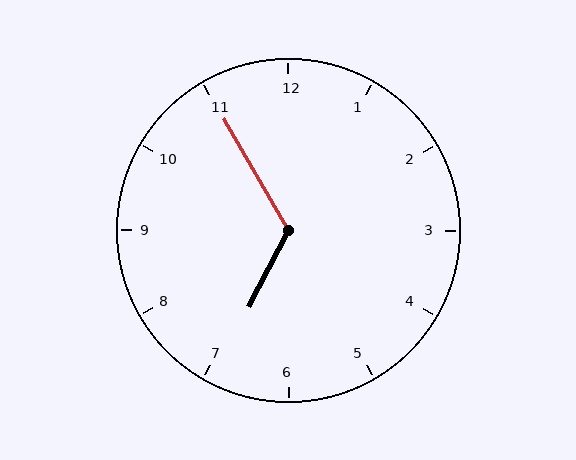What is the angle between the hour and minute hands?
Approximately 122 degrees.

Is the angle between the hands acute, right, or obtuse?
It is obtuse.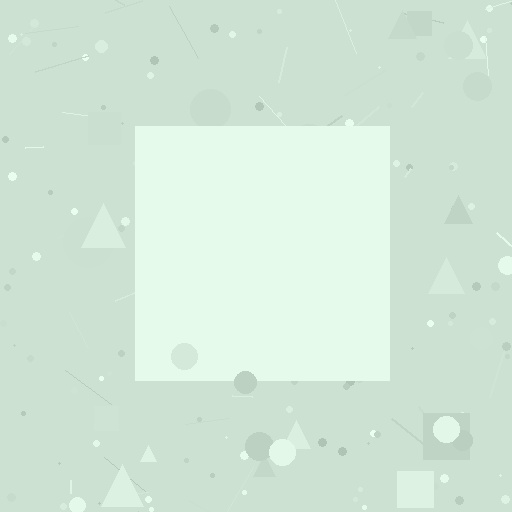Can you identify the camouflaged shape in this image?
The camouflaged shape is a square.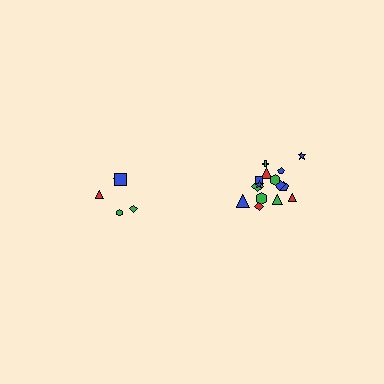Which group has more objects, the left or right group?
The right group.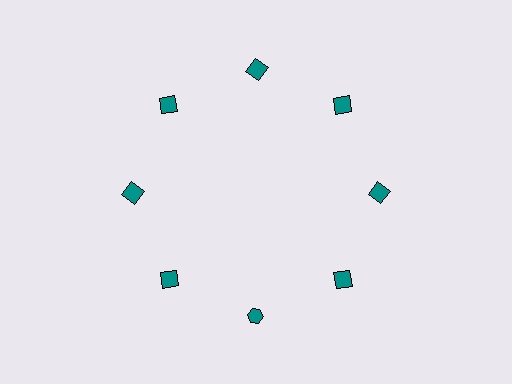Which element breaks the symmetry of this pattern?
The teal hexagon at roughly the 6 o'clock position breaks the symmetry. All other shapes are teal squares.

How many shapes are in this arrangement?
There are 8 shapes arranged in a ring pattern.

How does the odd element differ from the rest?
It has a different shape: hexagon instead of square.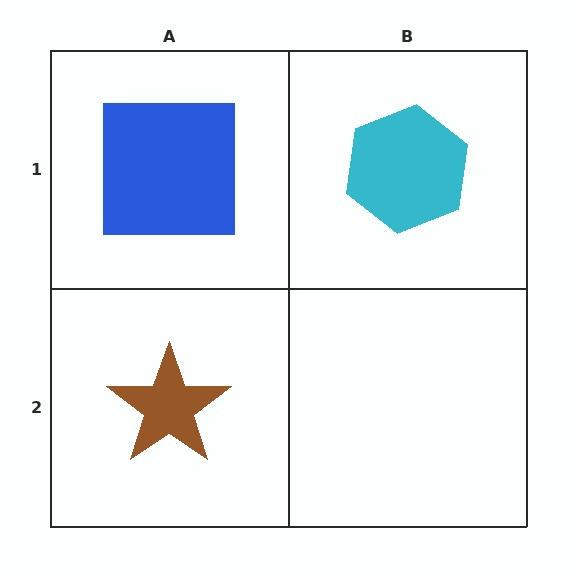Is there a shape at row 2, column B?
No, that cell is empty.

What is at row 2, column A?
A brown star.